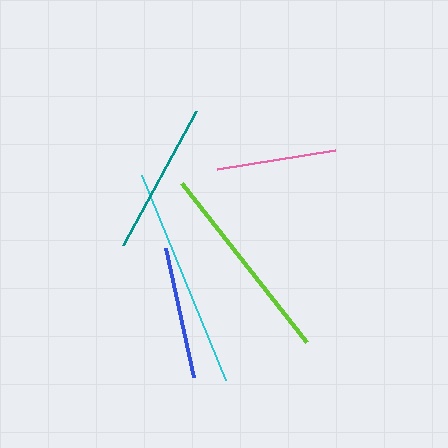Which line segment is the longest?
The cyan line is the longest at approximately 221 pixels.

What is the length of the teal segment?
The teal segment is approximately 152 pixels long.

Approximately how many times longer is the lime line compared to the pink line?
The lime line is approximately 1.7 times the length of the pink line.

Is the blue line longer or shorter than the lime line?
The lime line is longer than the blue line.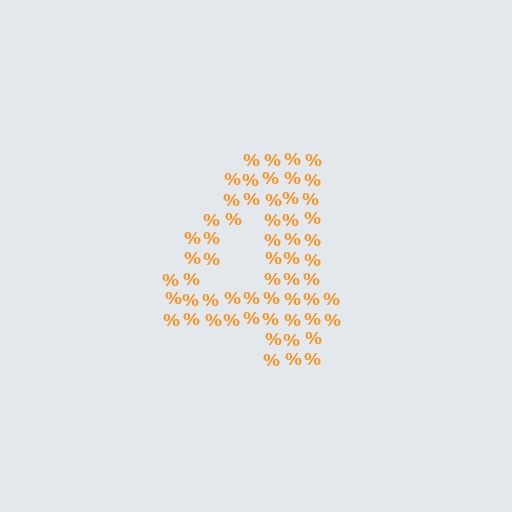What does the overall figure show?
The overall figure shows the digit 4.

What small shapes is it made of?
It is made of small percent signs.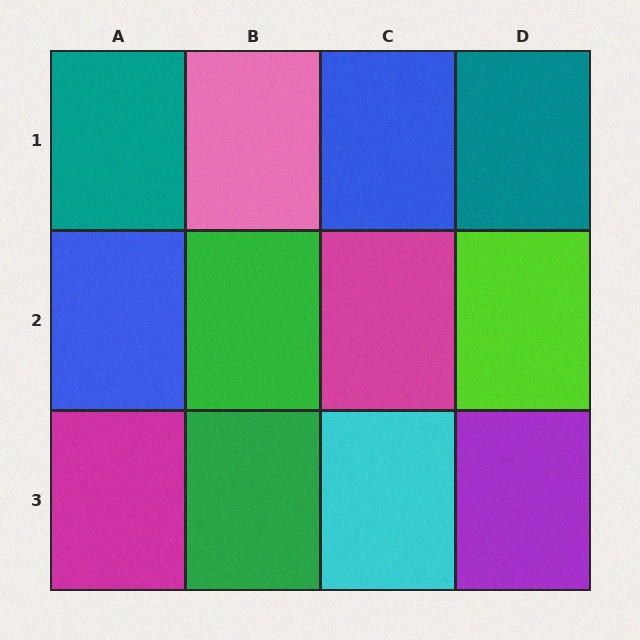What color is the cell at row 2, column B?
Green.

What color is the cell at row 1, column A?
Teal.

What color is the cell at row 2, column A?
Blue.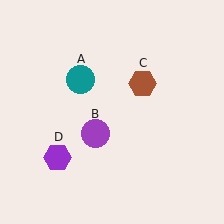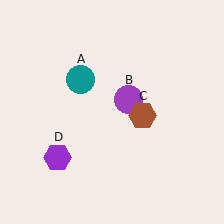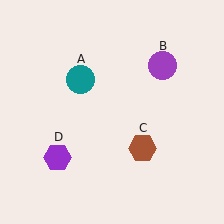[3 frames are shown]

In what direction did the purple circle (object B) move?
The purple circle (object B) moved up and to the right.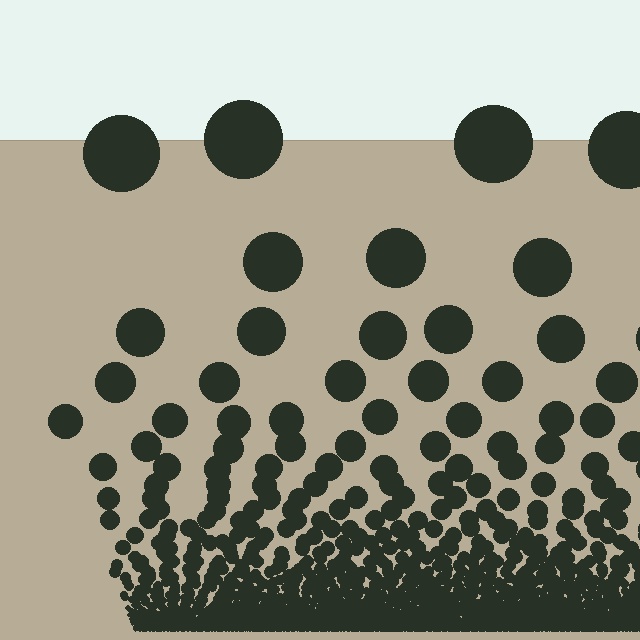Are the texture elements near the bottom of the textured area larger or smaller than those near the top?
Smaller. The gradient is inverted — elements near the bottom are smaller and denser.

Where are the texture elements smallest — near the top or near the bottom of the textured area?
Near the bottom.